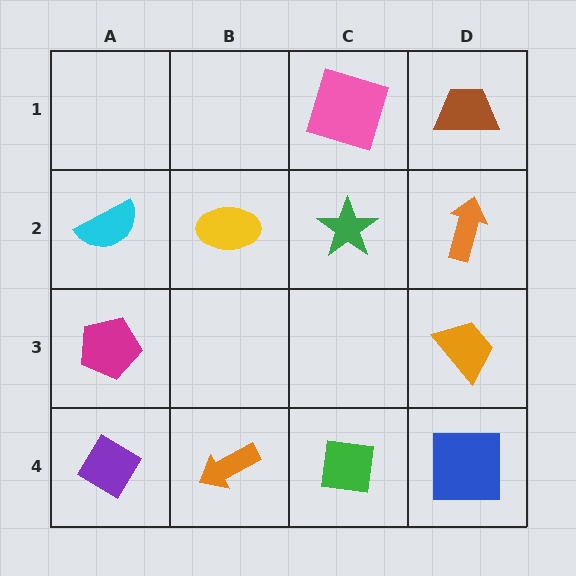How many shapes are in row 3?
2 shapes.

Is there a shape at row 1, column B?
No, that cell is empty.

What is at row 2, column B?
A yellow ellipse.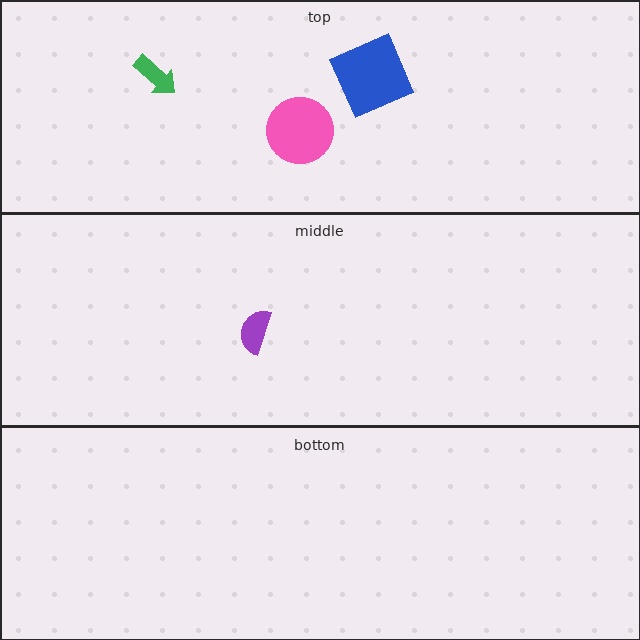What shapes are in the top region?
The green arrow, the pink circle, the blue square.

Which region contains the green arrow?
The top region.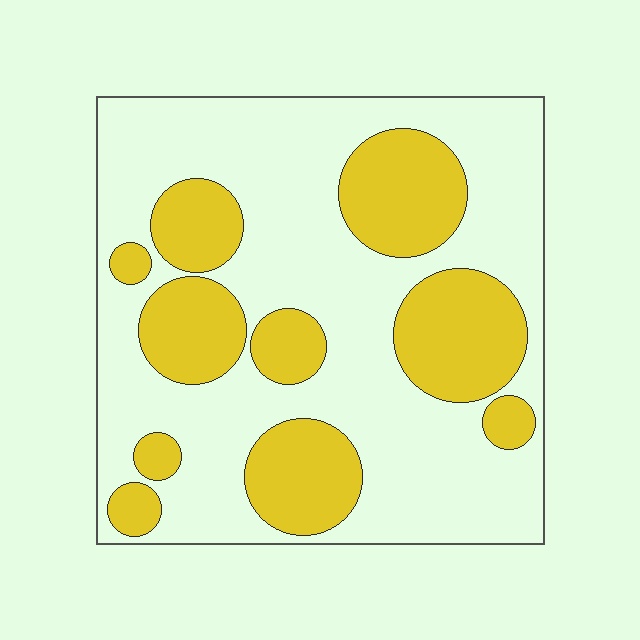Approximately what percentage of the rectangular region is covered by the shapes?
Approximately 35%.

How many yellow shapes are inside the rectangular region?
10.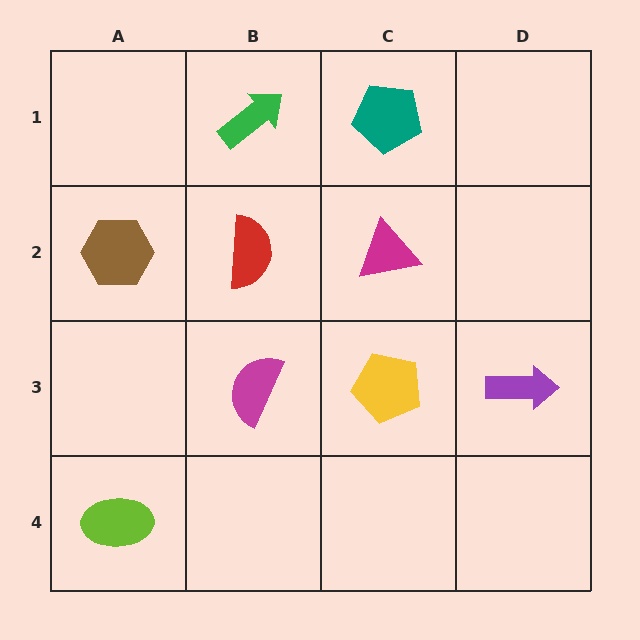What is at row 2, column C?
A magenta triangle.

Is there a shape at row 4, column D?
No, that cell is empty.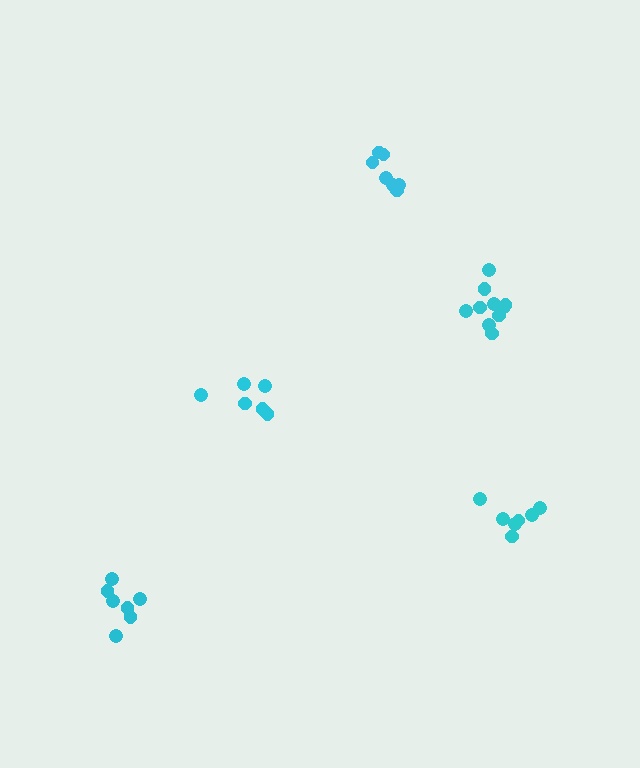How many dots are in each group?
Group 1: 10 dots, Group 2: 7 dots, Group 3: 6 dots, Group 4: 7 dots, Group 5: 7 dots (37 total).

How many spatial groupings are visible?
There are 5 spatial groupings.